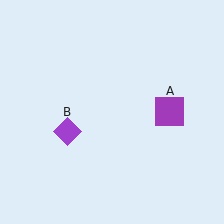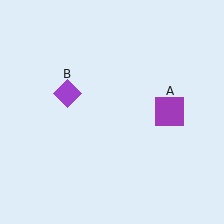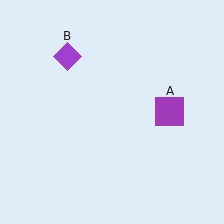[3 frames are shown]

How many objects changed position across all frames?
1 object changed position: purple diamond (object B).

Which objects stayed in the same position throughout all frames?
Purple square (object A) remained stationary.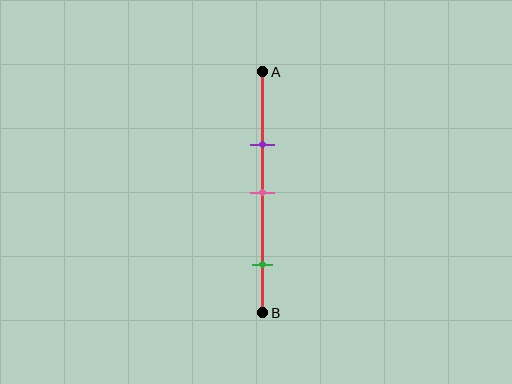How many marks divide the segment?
There are 3 marks dividing the segment.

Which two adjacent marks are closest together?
The purple and pink marks are the closest adjacent pair.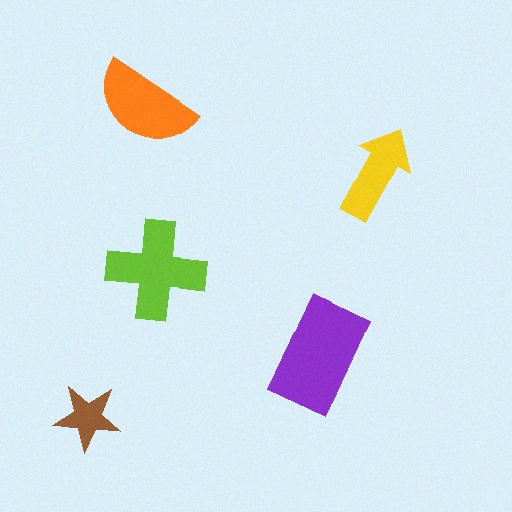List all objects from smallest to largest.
The brown star, the yellow arrow, the orange semicircle, the lime cross, the purple rectangle.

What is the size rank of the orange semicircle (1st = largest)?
3rd.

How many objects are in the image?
There are 5 objects in the image.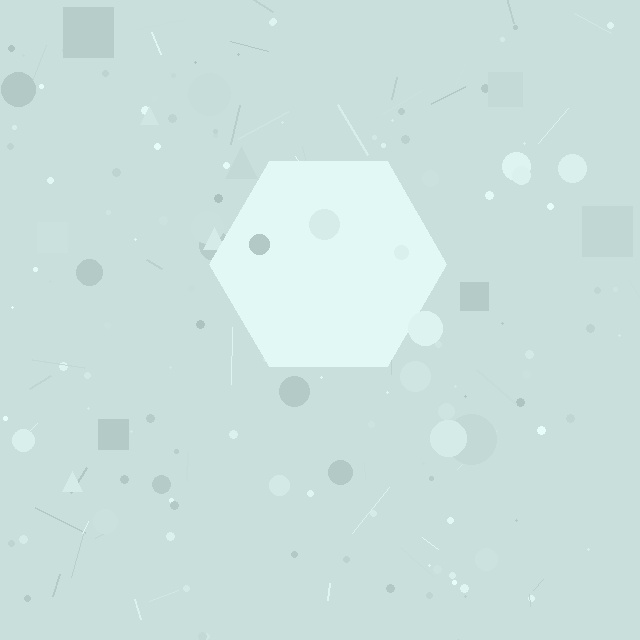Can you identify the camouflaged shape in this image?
The camouflaged shape is a hexagon.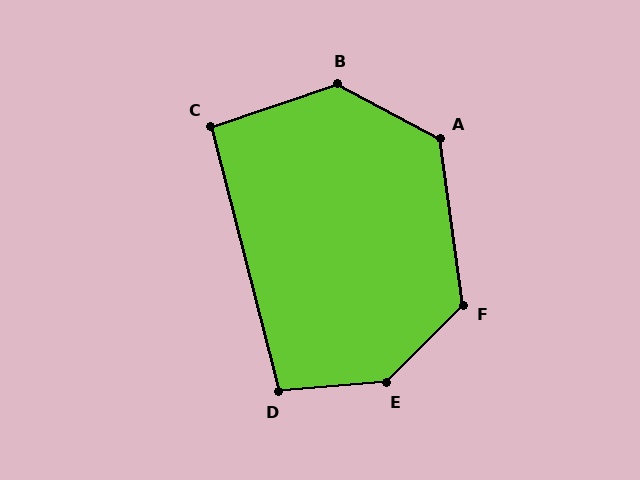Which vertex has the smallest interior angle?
C, at approximately 94 degrees.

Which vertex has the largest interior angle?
E, at approximately 140 degrees.